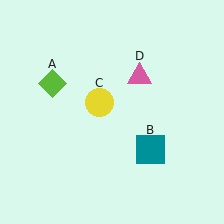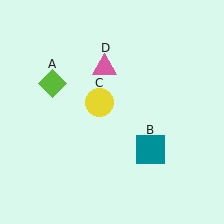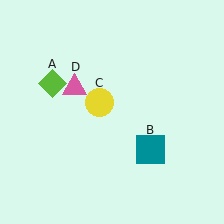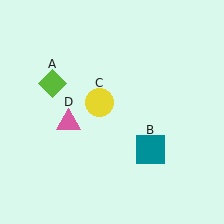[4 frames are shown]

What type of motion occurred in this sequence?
The pink triangle (object D) rotated counterclockwise around the center of the scene.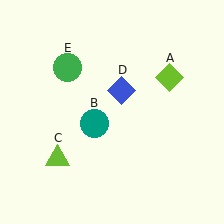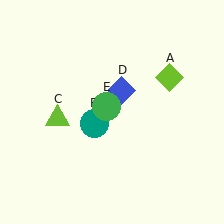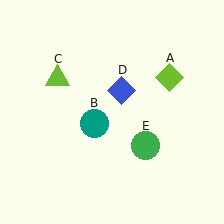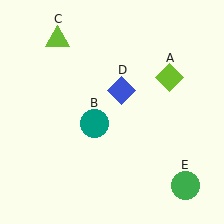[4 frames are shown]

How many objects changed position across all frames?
2 objects changed position: lime triangle (object C), green circle (object E).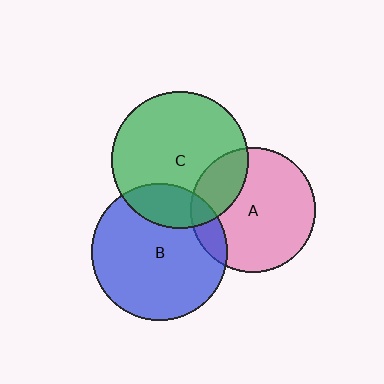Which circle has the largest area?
Circle C (green).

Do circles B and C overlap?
Yes.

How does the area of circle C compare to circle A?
Approximately 1.2 times.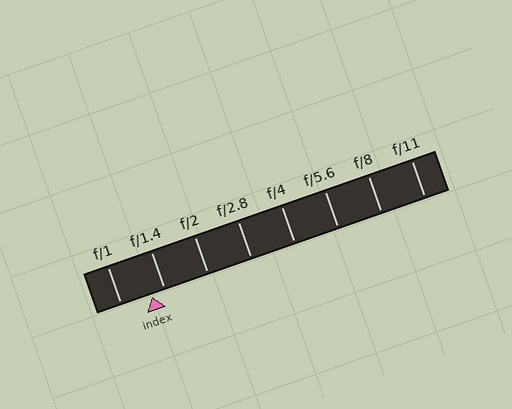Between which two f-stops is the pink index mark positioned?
The index mark is between f/1 and f/1.4.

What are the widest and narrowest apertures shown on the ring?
The widest aperture shown is f/1 and the narrowest is f/11.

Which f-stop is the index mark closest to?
The index mark is closest to f/1.4.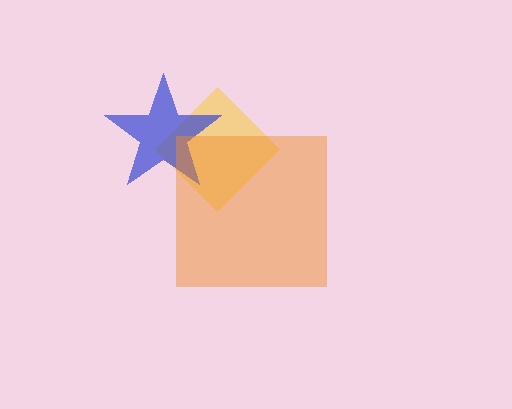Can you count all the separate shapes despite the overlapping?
Yes, there are 3 separate shapes.